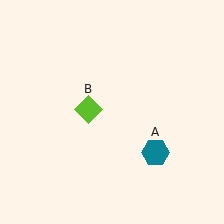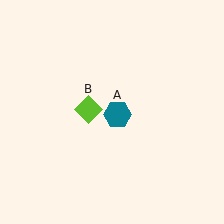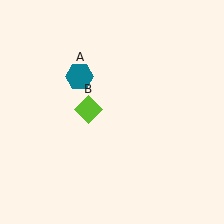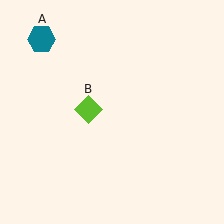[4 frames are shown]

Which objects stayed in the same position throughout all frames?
Lime diamond (object B) remained stationary.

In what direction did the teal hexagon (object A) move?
The teal hexagon (object A) moved up and to the left.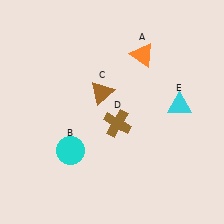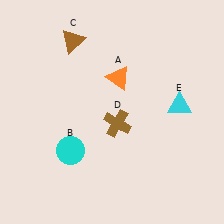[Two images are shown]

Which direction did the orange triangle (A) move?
The orange triangle (A) moved left.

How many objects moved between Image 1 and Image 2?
2 objects moved between the two images.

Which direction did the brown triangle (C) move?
The brown triangle (C) moved up.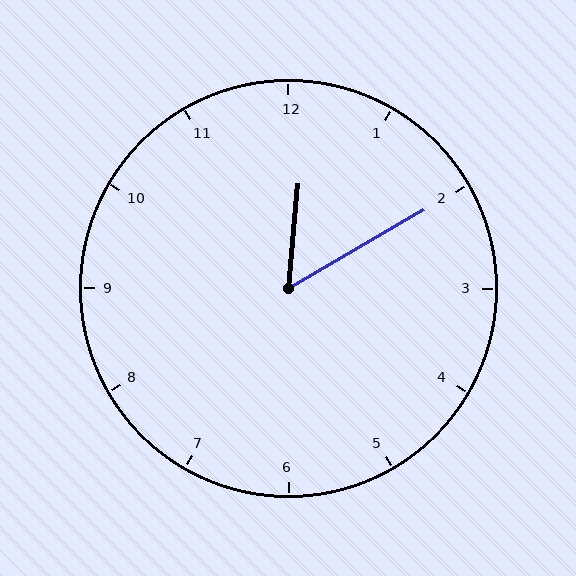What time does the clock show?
12:10.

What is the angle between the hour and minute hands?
Approximately 55 degrees.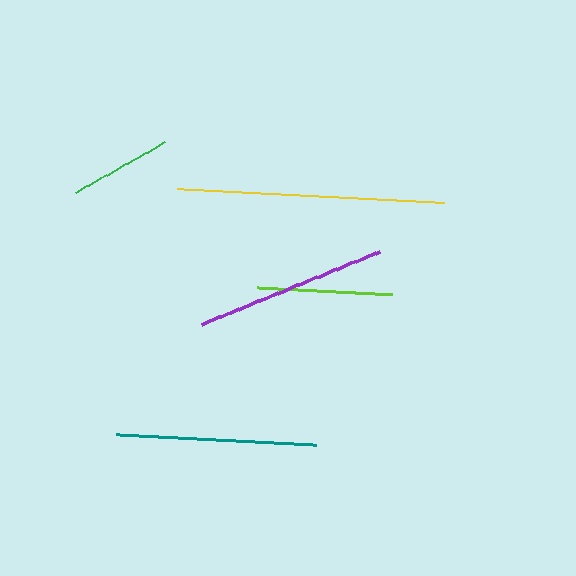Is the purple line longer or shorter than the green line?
The purple line is longer than the green line.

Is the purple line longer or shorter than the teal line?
The teal line is longer than the purple line.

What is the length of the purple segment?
The purple segment is approximately 192 pixels long.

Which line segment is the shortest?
The green line is the shortest at approximately 103 pixels.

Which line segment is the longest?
The yellow line is the longest at approximately 267 pixels.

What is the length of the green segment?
The green segment is approximately 103 pixels long.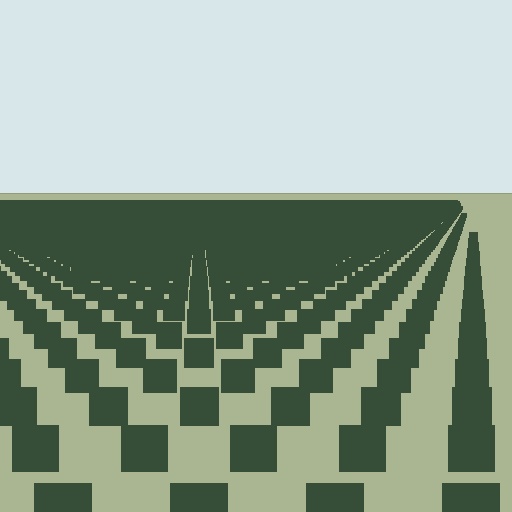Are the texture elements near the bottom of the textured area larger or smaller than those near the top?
Larger. Near the bottom, elements are closer to the viewer and appear at a bigger on-screen size.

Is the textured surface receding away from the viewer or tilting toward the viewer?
The surface is receding away from the viewer. Texture elements get smaller and denser toward the top.